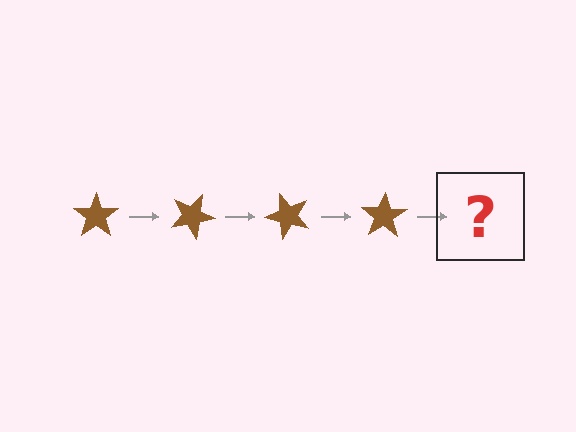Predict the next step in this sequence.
The next step is a brown star rotated 100 degrees.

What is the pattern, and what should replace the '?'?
The pattern is that the star rotates 25 degrees each step. The '?' should be a brown star rotated 100 degrees.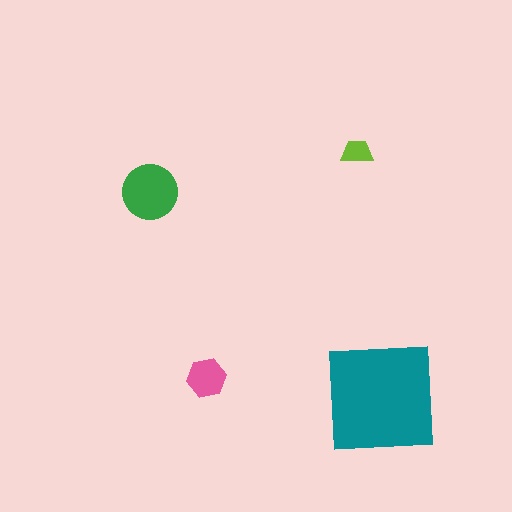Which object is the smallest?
The lime trapezoid.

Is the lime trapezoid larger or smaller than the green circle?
Smaller.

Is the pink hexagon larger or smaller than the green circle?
Smaller.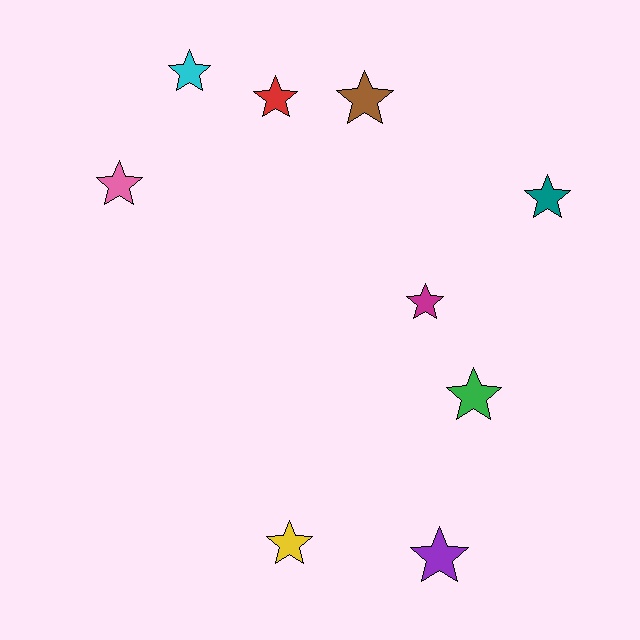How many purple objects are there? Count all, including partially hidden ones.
There is 1 purple object.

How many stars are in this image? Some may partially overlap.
There are 9 stars.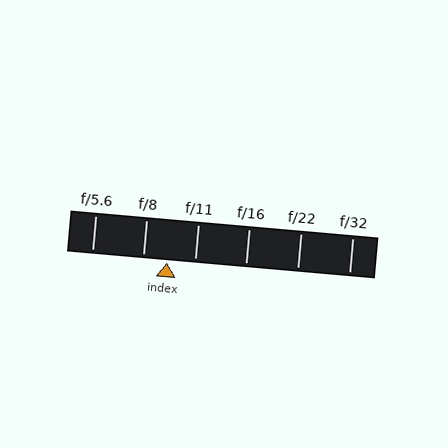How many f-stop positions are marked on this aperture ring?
There are 6 f-stop positions marked.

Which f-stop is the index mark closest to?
The index mark is closest to f/8.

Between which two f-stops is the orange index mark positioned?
The index mark is between f/8 and f/11.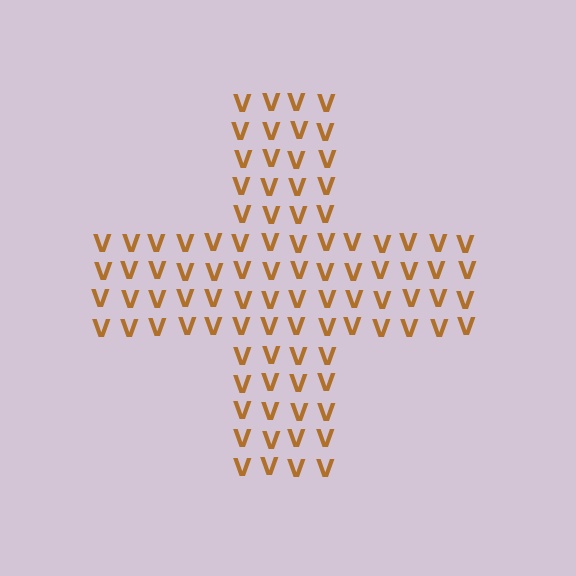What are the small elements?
The small elements are letter V's.